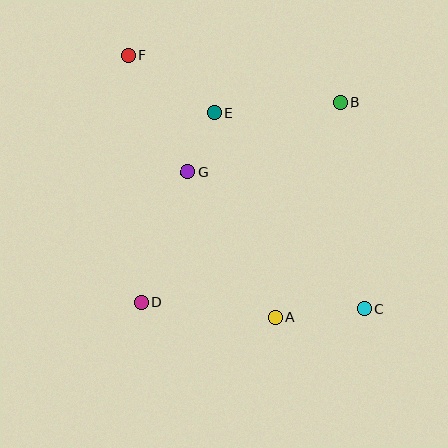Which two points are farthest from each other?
Points C and F are farthest from each other.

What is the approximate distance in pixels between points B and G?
The distance between B and G is approximately 167 pixels.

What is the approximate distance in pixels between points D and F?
The distance between D and F is approximately 247 pixels.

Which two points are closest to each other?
Points E and G are closest to each other.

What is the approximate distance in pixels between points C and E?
The distance between C and E is approximately 247 pixels.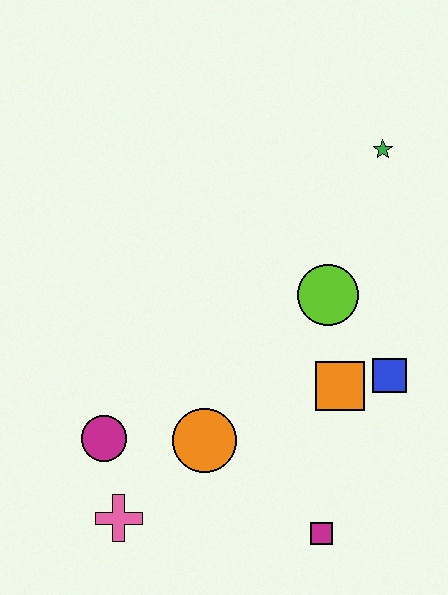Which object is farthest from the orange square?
The pink cross is farthest from the orange square.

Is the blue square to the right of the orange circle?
Yes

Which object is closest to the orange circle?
The magenta circle is closest to the orange circle.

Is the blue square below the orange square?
No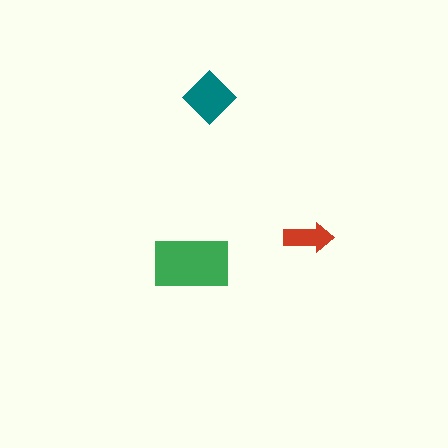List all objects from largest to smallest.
The green rectangle, the teal diamond, the red arrow.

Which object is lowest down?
The green rectangle is bottommost.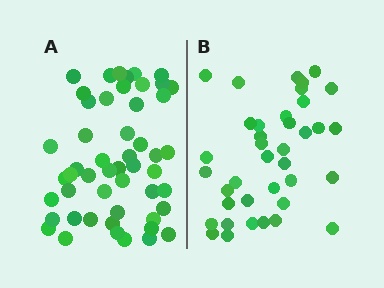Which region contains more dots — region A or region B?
Region A (the left region) has more dots.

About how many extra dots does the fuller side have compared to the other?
Region A has approximately 15 more dots than region B.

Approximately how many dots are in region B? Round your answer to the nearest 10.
About 40 dots. (The exact count is 38, which rounds to 40.)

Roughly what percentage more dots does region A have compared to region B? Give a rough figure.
About 35% more.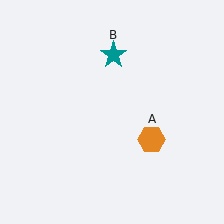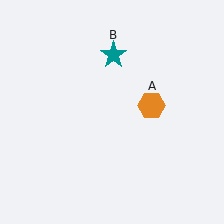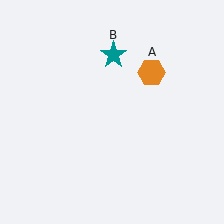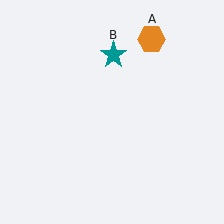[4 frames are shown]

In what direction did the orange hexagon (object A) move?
The orange hexagon (object A) moved up.